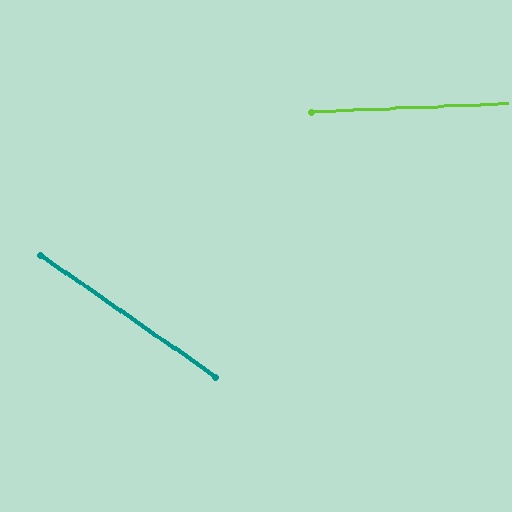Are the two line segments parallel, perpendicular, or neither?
Neither parallel nor perpendicular — they differ by about 37°.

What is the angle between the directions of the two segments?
Approximately 37 degrees.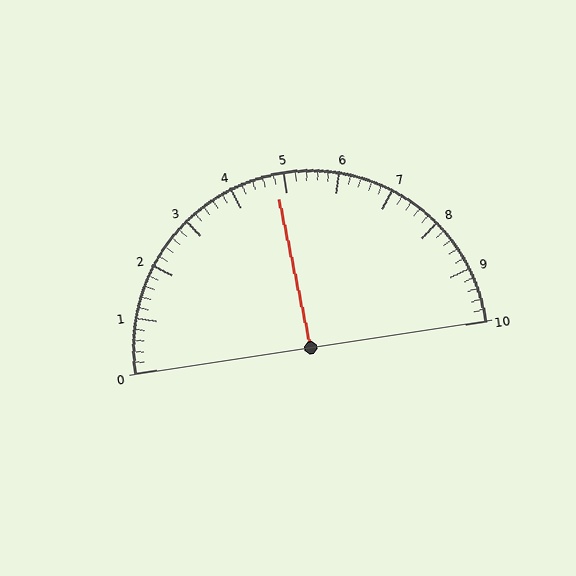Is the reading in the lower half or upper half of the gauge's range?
The reading is in the lower half of the range (0 to 10).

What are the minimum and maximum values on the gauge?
The gauge ranges from 0 to 10.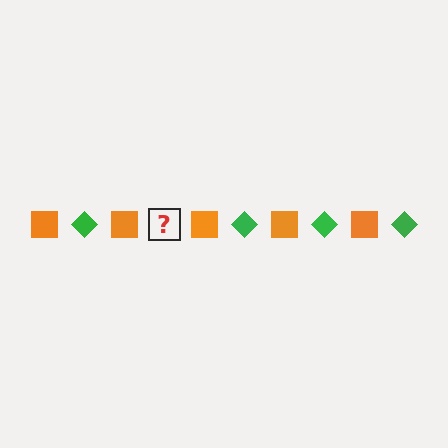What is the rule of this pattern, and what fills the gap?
The rule is that the pattern alternates between orange square and green diamond. The gap should be filled with a green diamond.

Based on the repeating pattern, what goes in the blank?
The blank should be a green diamond.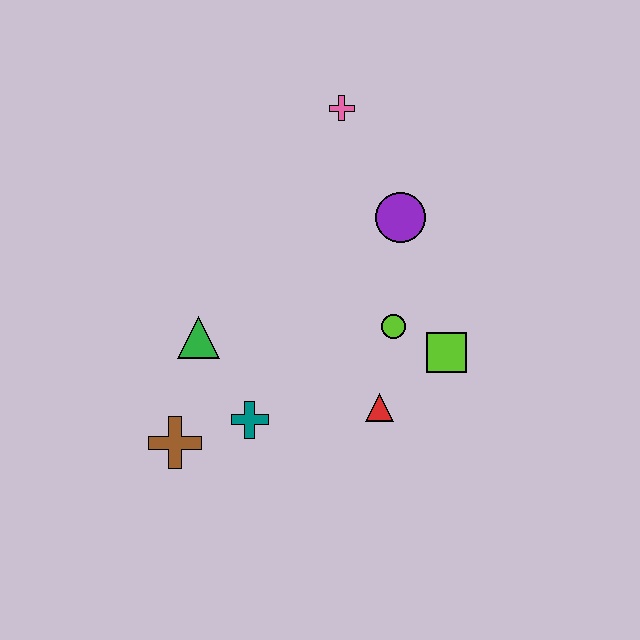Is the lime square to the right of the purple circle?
Yes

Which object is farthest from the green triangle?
The pink cross is farthest from the green triangle.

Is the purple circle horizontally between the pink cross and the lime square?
Yes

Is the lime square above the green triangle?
No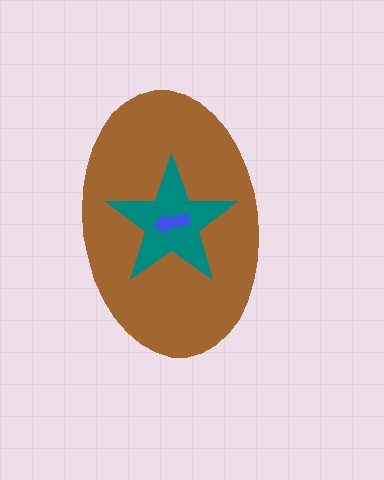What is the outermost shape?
The brown ellipse.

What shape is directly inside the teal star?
The blue arrow.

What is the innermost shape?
The blue arrow.